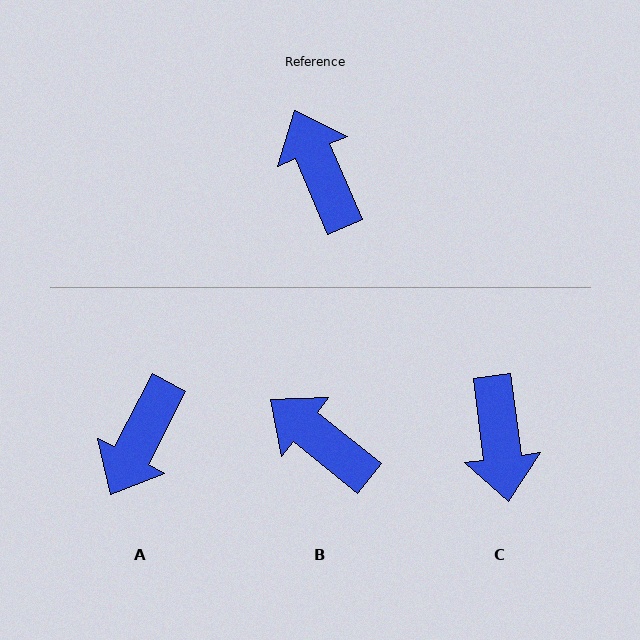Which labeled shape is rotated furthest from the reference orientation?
C, about 164 degrees away.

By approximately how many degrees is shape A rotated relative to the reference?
Approximately 129 degrees counter-clockwise.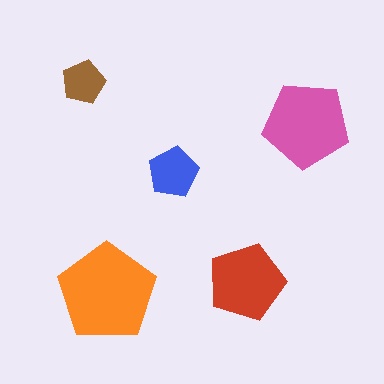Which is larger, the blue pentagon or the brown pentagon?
The blue one.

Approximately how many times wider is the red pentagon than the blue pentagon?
About 1.5 times wider.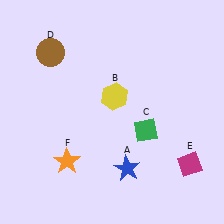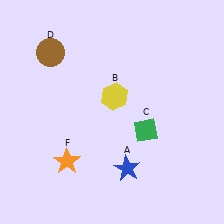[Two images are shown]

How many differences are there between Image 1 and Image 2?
There is 1 difference between the two images.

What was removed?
The magenta diamond (E) was removed in Image 2.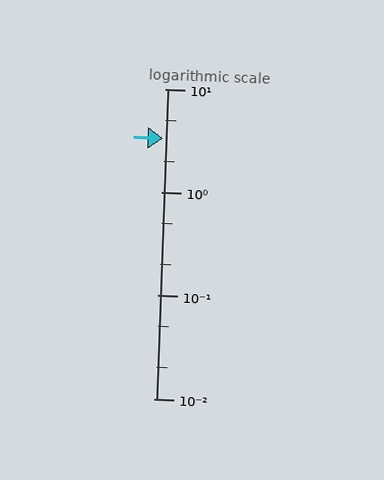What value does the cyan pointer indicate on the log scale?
The pointer indicates approximately 3.3.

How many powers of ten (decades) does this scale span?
The scale spans 3 decades, from 0.01 to 10.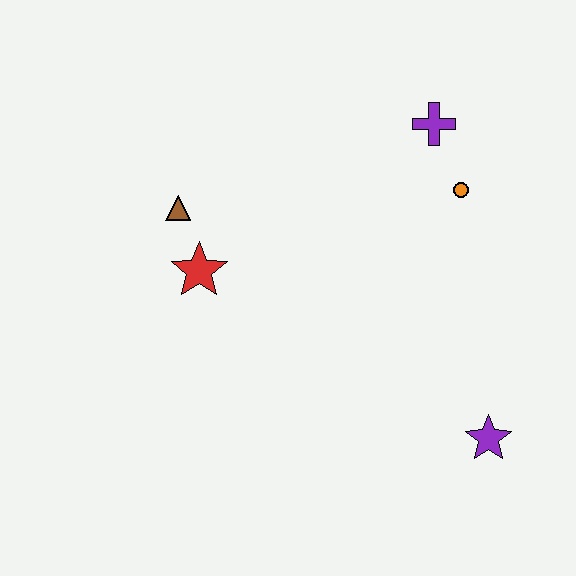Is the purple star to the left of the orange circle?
No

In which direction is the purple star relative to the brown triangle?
The purple star is to the right of the brown triangle.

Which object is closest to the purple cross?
The orange circle is closest to the purple cross.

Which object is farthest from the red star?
The purple star is farthest from the red star.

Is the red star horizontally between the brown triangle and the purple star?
Yes